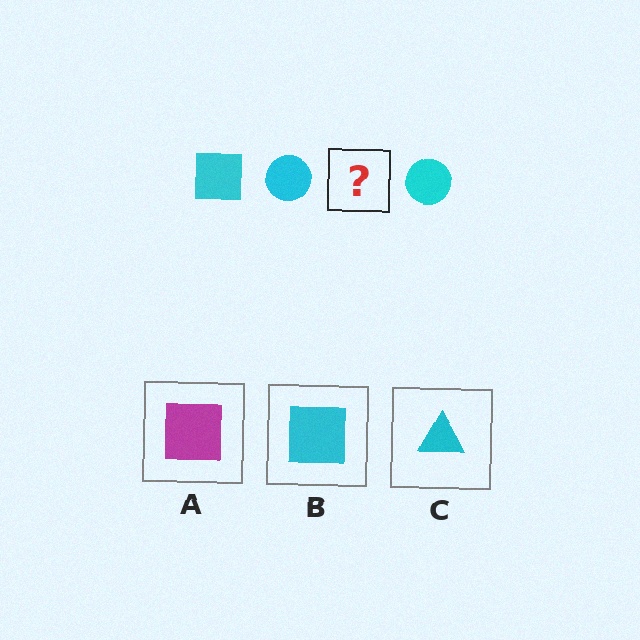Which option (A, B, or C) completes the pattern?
B.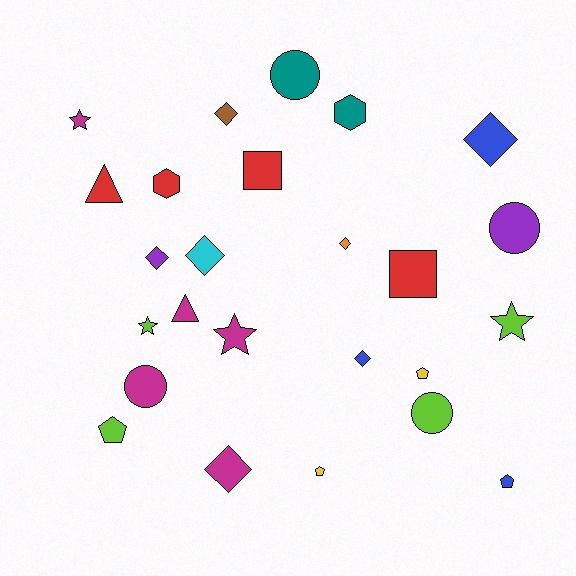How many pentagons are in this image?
There are 4 pentagons.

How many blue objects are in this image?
There are 3 blue objects.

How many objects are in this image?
There are 25 objects.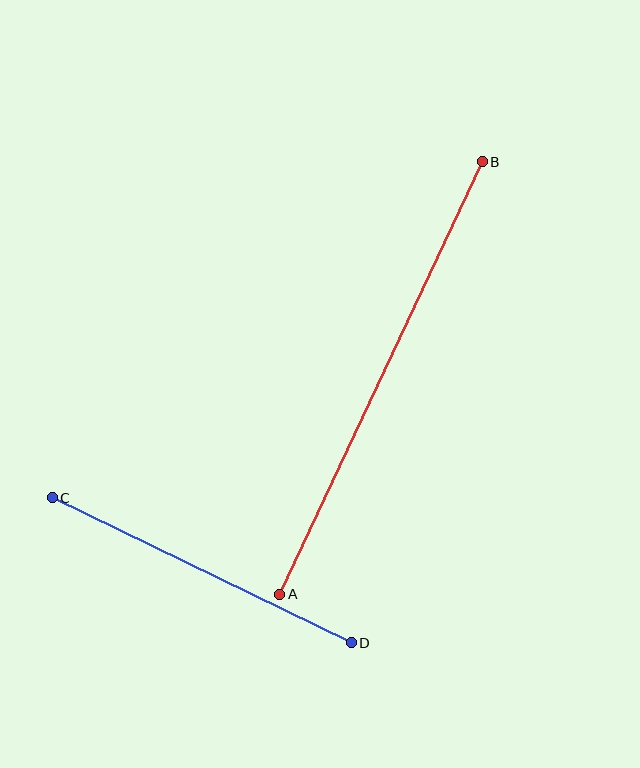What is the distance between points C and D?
The distance is approximately 332 pixels.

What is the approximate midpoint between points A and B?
The midpoint is at approximately (381, 378) pixels.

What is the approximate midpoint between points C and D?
The midpoint is at approximately (202, 570) pixels.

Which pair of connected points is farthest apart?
Points A and B are farthest apart.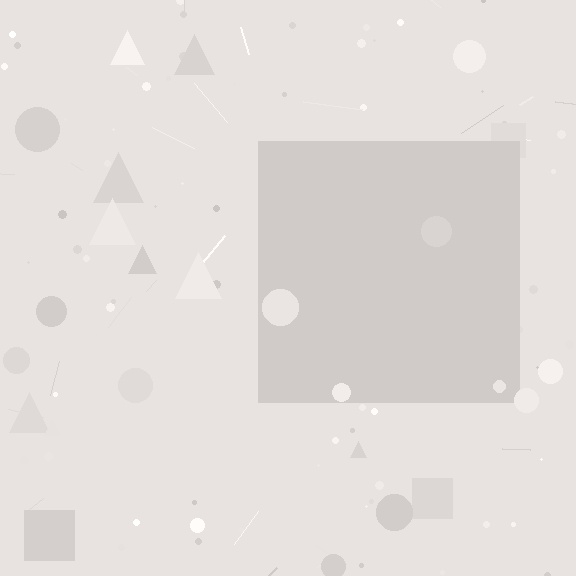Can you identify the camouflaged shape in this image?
The camouflaged shape is a square.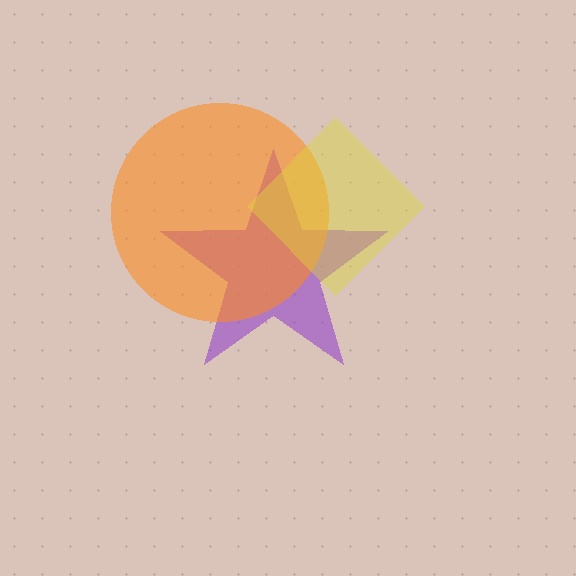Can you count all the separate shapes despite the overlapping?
Yes, there are 3 separate shapes.